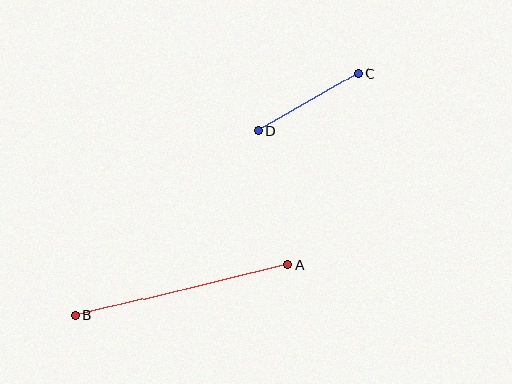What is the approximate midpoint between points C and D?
The midpoint is at approximately (308, 102) pixels.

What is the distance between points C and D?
The distance is approximately 115 pixels.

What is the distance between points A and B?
The distance is approximately 218 pixels.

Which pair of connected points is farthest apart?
Points A and B are farthest apart.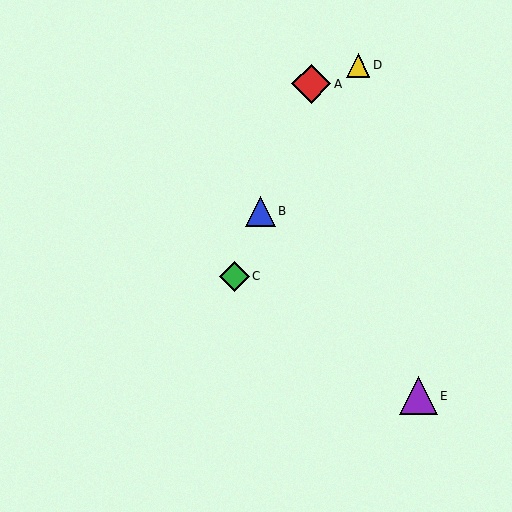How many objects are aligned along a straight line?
3 objects (A, B, C) are aligned along a straight line.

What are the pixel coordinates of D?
Object D is at (358, 65).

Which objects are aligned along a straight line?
Objects A, B, C are aligned along a straight line.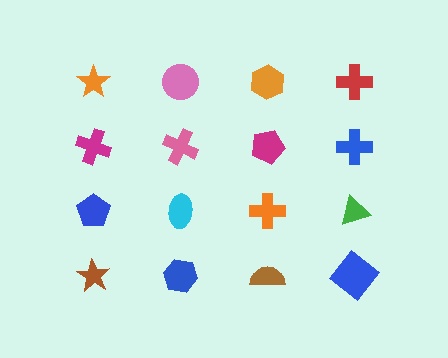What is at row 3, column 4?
A green triangle.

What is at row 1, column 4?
A red cross.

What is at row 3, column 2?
A cyan ellipse.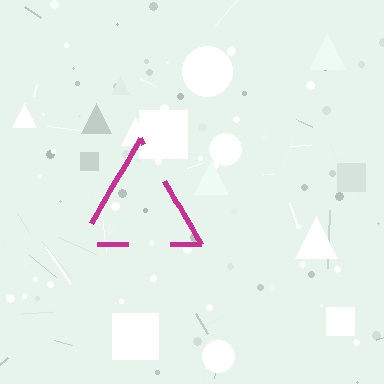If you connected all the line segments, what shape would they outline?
They would outline a triangle.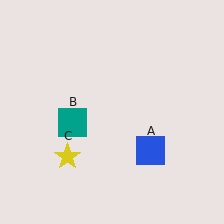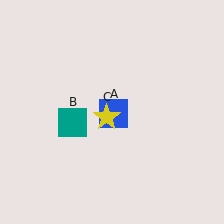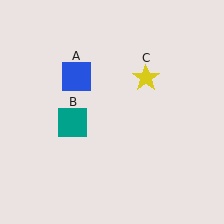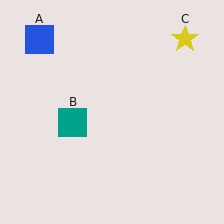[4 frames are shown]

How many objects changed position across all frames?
2 objects changed position: blue square (object A), yellow star (object C).